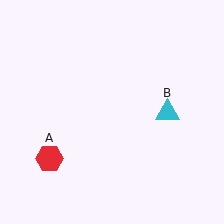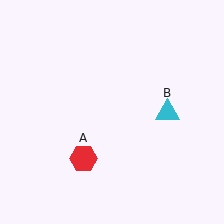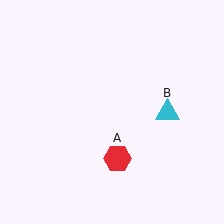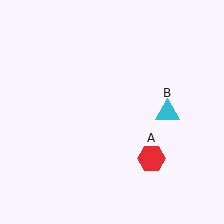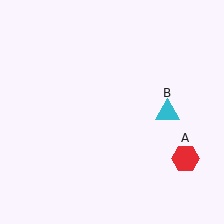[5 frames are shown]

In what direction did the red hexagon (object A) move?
The red hexagon (object A) moved right.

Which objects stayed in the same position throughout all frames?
Cyan triangle (object B) remained stationary.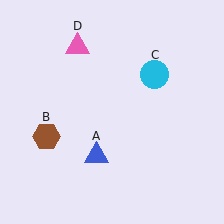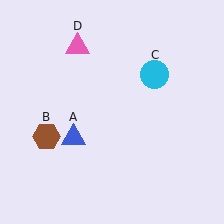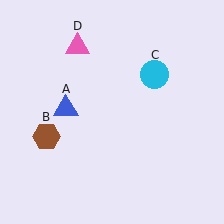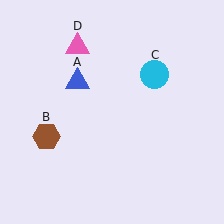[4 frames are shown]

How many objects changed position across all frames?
1 object changed position: blue triangle (object A).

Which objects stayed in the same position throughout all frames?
Brown hexagon (object B) and cyan circle (object C) and pink triangle (object D) remained stationary.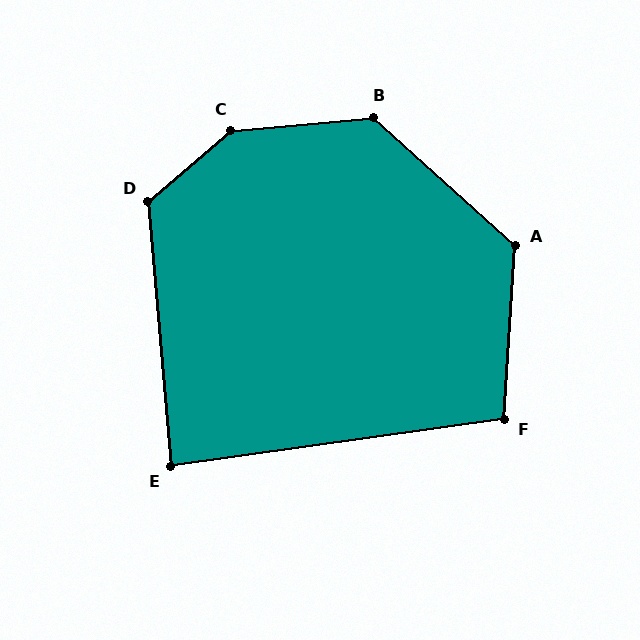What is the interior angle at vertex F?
Approximately 102 degrees (obtuse).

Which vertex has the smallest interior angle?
E, at approximately 87 degrees.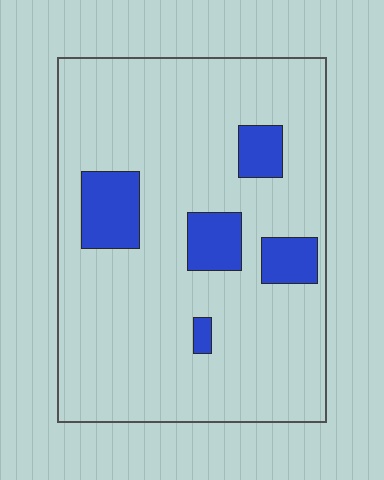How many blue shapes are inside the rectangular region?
5.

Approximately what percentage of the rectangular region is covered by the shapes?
Approximately 15%.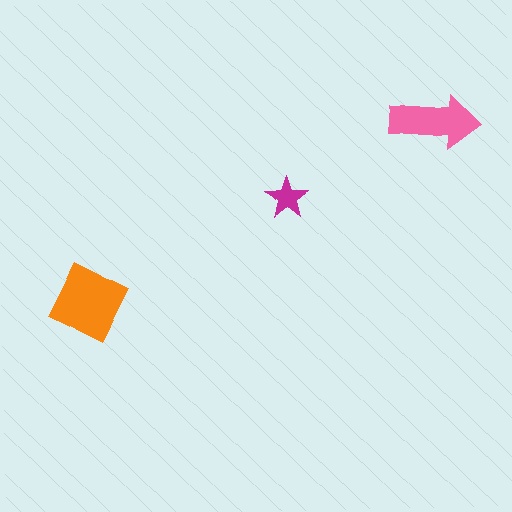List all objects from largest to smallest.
The orange diamond, the pink arrow, the magenta star.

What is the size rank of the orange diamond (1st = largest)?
1st.